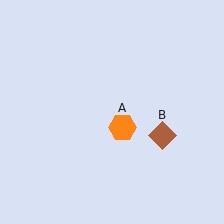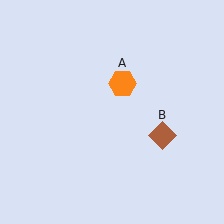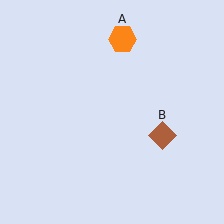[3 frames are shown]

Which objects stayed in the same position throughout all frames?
Brown diamond (object B) remained stationary.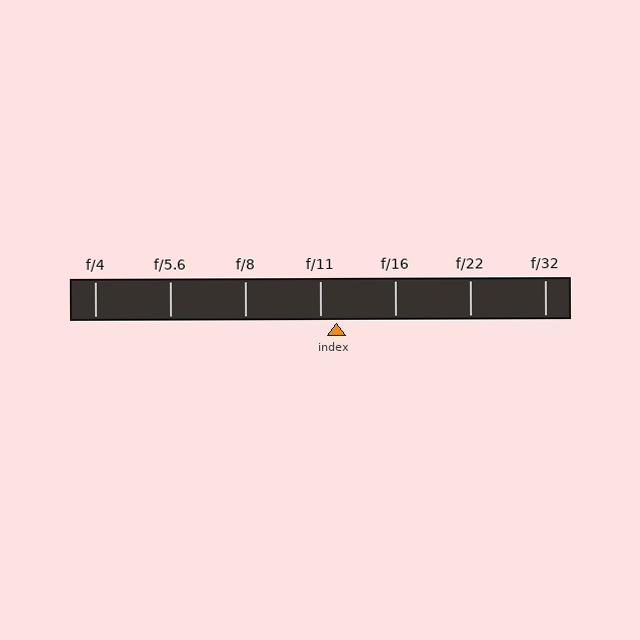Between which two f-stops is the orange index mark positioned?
The index mark is between f/11 and f/16.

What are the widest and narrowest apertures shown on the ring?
The widest aperture shown is f/4 and the narrowest is f/32.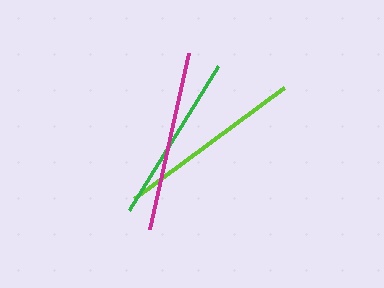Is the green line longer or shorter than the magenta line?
The magenta line is longer than the green line.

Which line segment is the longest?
The lime line is the longest at approximately 186 pixels.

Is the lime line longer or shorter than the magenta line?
The lime line is longer than the magenta line.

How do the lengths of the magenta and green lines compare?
The magenta and green lines are approximately the same length.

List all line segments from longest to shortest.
From longest to shortest: lime, magenta, green.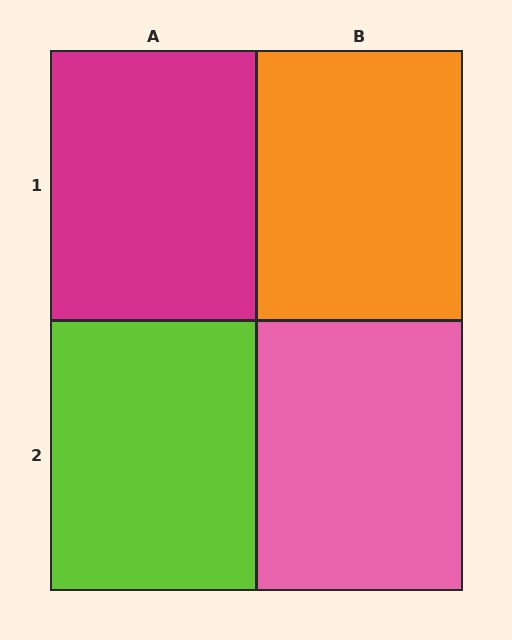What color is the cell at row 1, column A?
Magenta.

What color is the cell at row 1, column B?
Orange.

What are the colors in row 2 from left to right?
Lime, pink.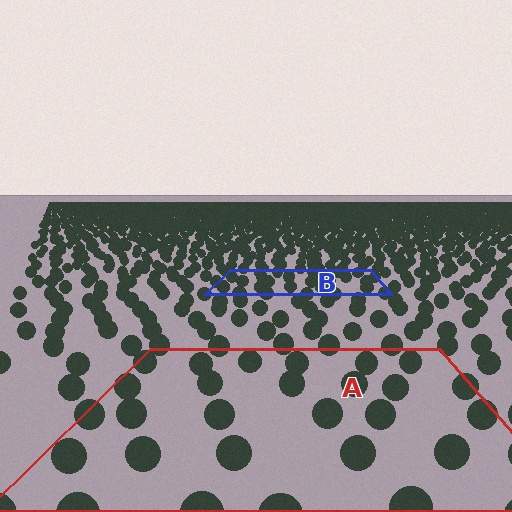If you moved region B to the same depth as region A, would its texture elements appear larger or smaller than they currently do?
They would appear larger. At a closer depth, the same texture elements are projected at a bigger on-screen size.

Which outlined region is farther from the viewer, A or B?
Region B is farther from the viewer — the texture elements inside it appear smaller and more densely packed.